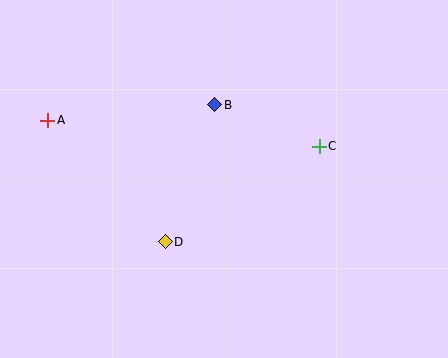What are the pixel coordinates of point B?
Point B is at (215, 105).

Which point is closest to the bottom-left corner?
Point D is closest to the bottom-left corner.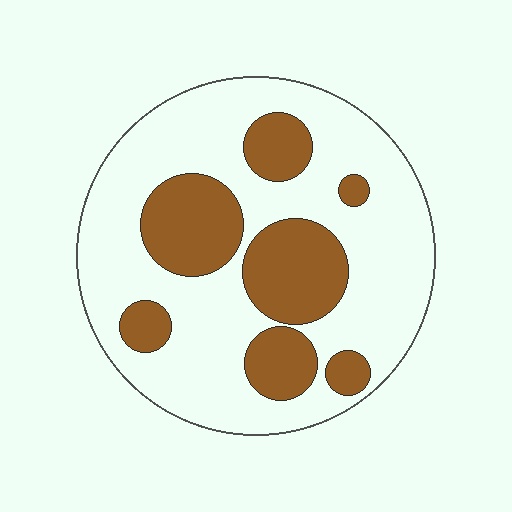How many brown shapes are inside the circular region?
7.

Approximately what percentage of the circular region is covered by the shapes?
Approximately 30%.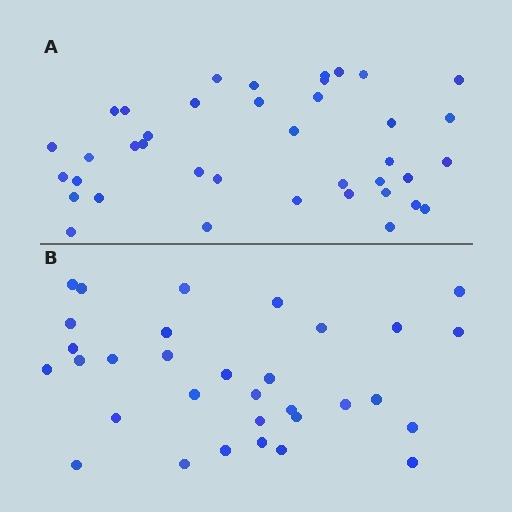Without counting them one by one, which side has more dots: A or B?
Region A (the top region) has more dots.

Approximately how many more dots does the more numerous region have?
Region A has roughly 8 or so more dots than region B.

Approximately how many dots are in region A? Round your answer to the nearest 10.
About 40 dots. (The exact count is 39, which rounds to 40.)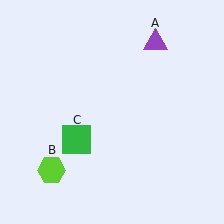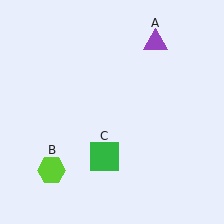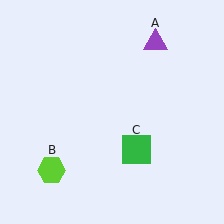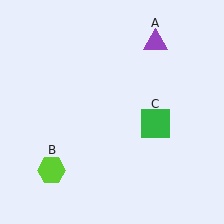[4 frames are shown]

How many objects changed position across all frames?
1 object changed position: green square (object C).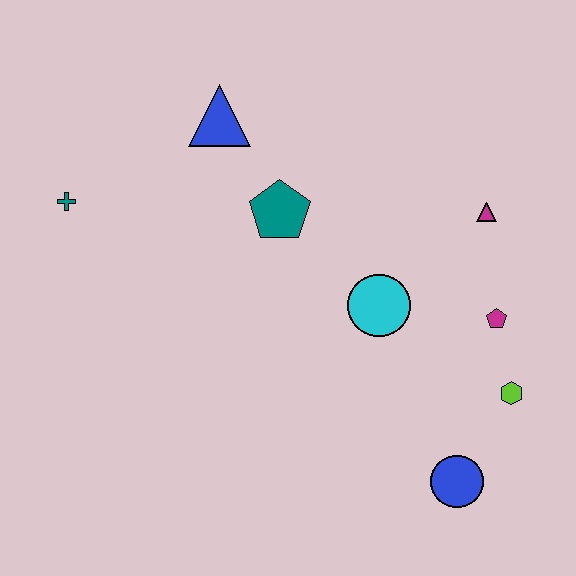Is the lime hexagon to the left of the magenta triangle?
No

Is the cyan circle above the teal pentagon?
No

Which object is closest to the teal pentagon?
The blue triangle is closest to the teal pentagon.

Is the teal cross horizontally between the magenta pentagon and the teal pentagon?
No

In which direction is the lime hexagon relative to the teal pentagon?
The lime hexagon is to the right of the teal pentagon.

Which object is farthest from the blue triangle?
The blue circle is farthest from the blue triangle.